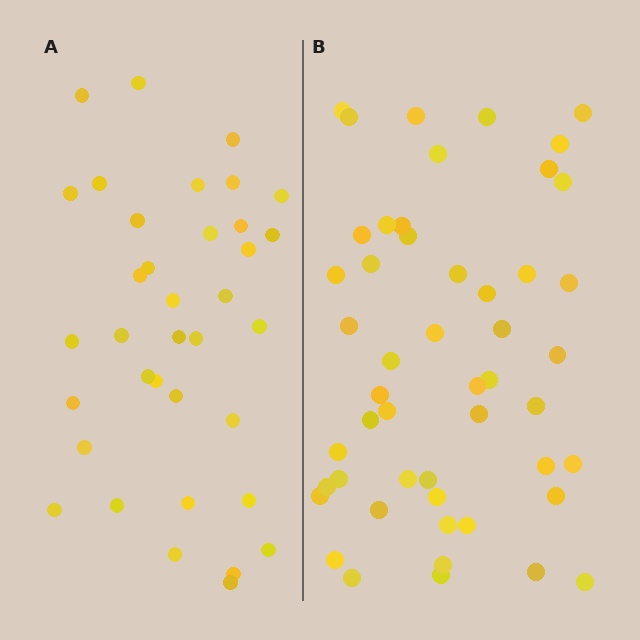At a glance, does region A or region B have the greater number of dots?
Region B (the right region) has more dots.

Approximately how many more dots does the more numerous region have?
Region B has approximately 15 more dots than region A.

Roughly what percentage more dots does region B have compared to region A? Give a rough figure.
About 40% more.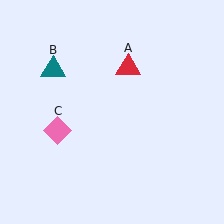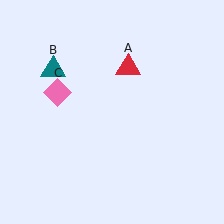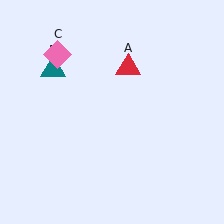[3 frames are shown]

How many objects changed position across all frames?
1 object changed position: pink diamond (object C).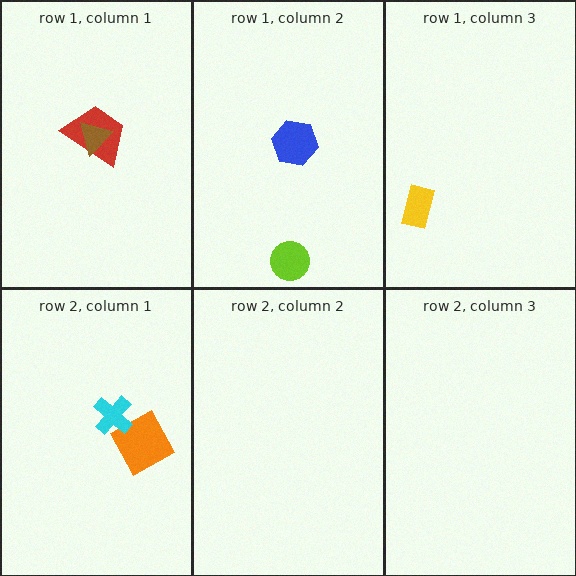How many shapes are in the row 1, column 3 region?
1.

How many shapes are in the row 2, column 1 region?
2.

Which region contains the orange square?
The row 2, column 1 region.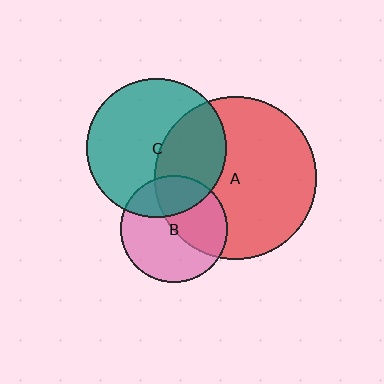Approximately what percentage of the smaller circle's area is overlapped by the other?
Approximately 40%.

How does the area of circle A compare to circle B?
Approximately 2.3 times.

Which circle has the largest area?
Circle A (red).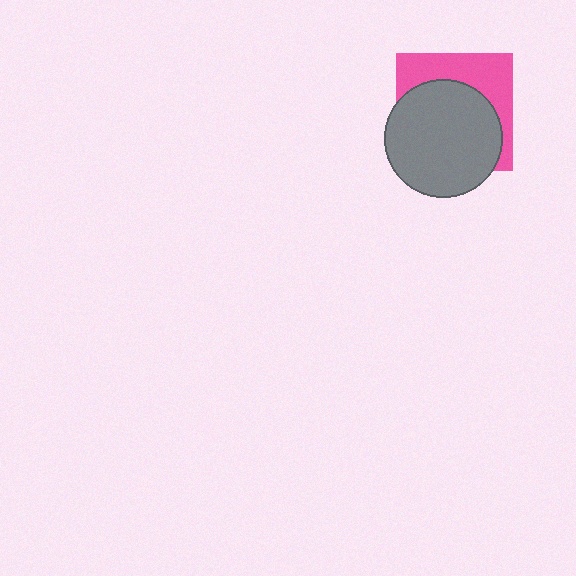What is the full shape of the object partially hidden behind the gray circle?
The partially hidden object is a pink square.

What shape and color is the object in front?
The object in front is a gray circle.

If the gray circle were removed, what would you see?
You would see the complete pink square.